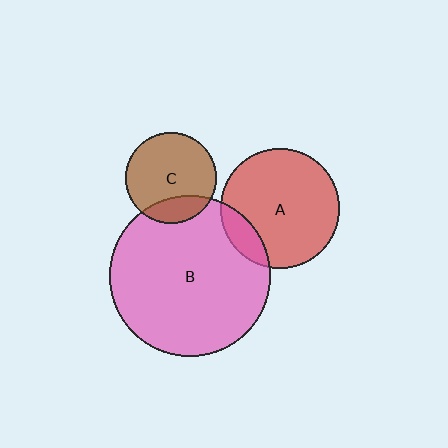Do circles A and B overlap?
Yes.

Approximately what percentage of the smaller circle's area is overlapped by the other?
Approximately 15%.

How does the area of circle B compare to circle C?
Approximately 3.2 times.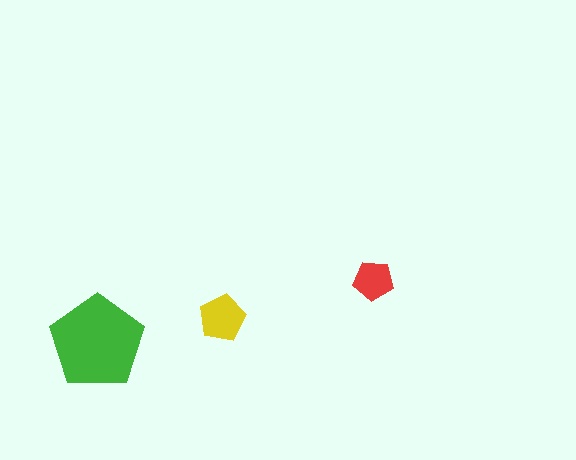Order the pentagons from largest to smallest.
the green one, the yellow one, the red one.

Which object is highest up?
The red pentagon is topmost.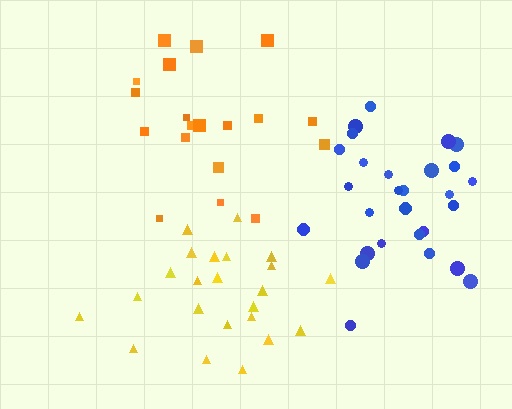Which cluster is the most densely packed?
Blue.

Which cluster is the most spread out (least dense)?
Orange.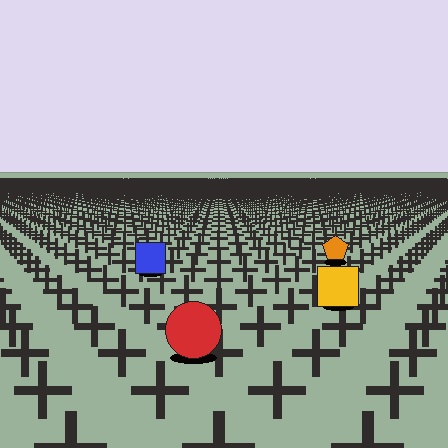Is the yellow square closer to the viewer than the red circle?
No. The red circle is closer — you can tell from the texture gradient: the ground texture is coarser near it.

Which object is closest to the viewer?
The red circle is closest. The texture marks near it are larger and more spread out.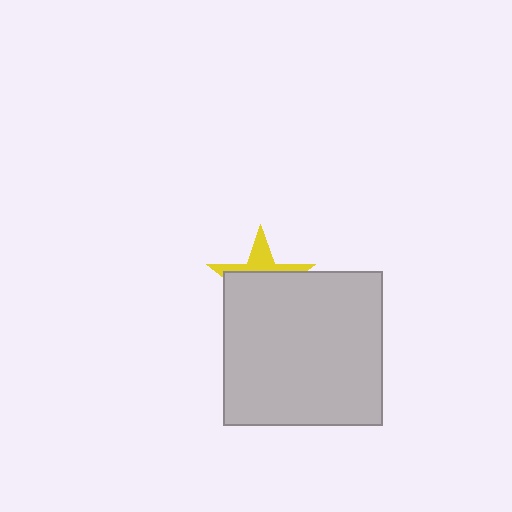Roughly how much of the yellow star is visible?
A small part of it is visible (roughly 34%).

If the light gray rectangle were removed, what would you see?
You would see the complete yellow star.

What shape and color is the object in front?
The object in front is a light gray rectangle.